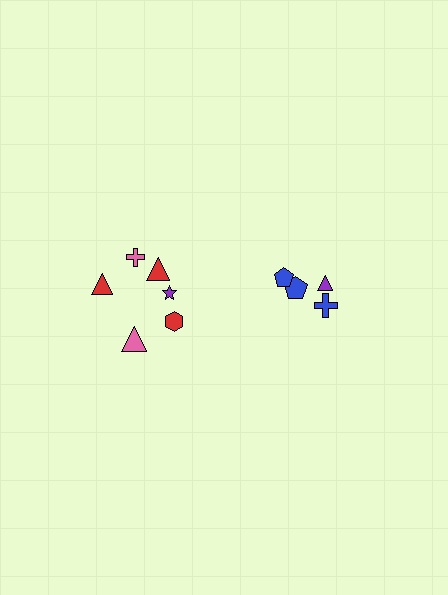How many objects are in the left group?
There are 6 objects.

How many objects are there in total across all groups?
There are 10 objects.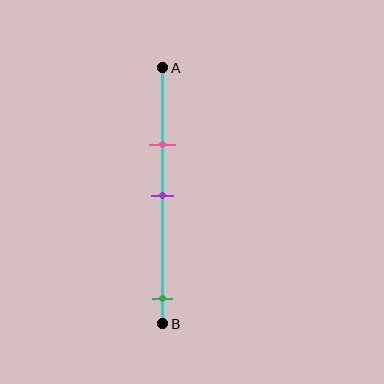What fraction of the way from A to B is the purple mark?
The purple mark is approximately 50% (0.5) of the way from A to B.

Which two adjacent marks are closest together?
The pink and purple marks are the closest adjacent pair.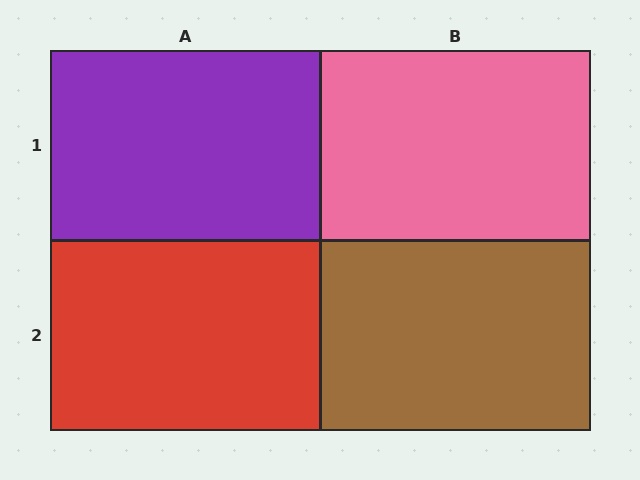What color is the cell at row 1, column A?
Purple.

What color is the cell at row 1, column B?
Pink.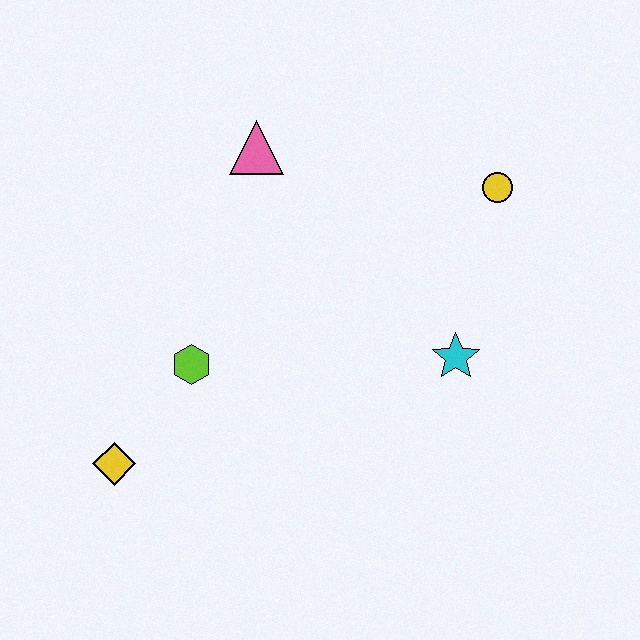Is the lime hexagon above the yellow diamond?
Yes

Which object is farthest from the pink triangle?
The yellow diamond is farthest from the pink triangle.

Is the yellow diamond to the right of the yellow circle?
No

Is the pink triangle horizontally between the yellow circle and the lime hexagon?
Yes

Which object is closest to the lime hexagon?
The yellow diamond is closest to the lime hexagon.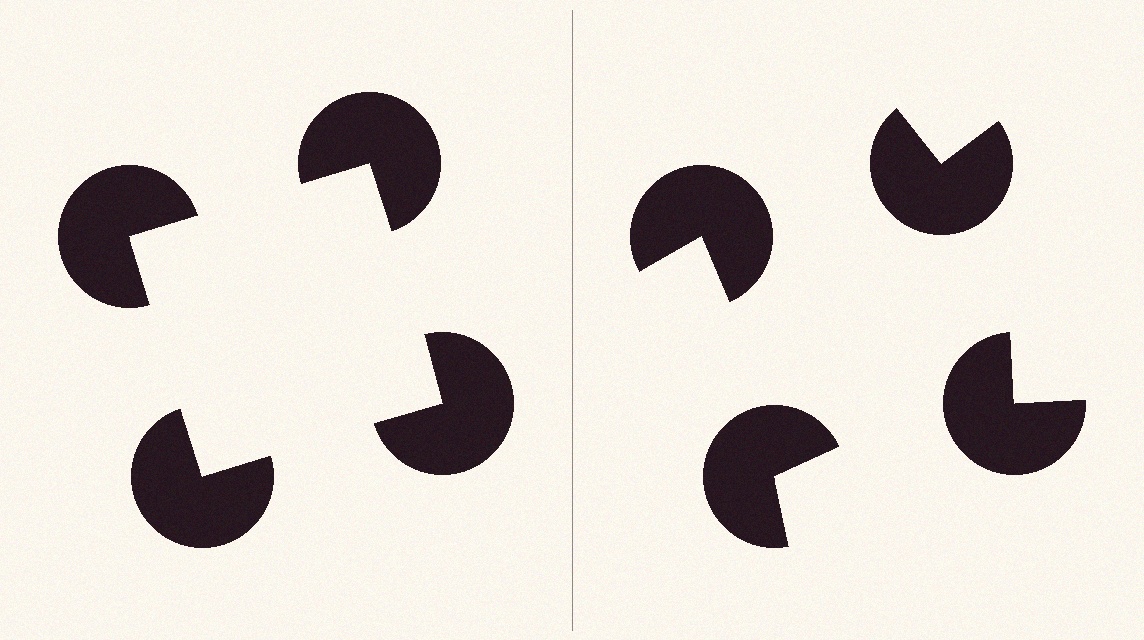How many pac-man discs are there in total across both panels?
8 — 4 on each side.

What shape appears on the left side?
An illusory square.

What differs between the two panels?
The pac-man discs are positioned identically on both sides; only the wedge orientations differ. On the left they align to a square; on the right they are misaligned.